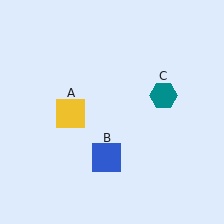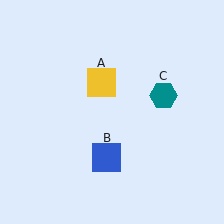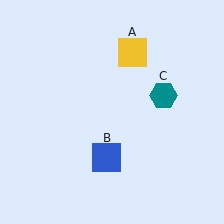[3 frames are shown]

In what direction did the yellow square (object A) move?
The yellow square (object A) moved up and to the right.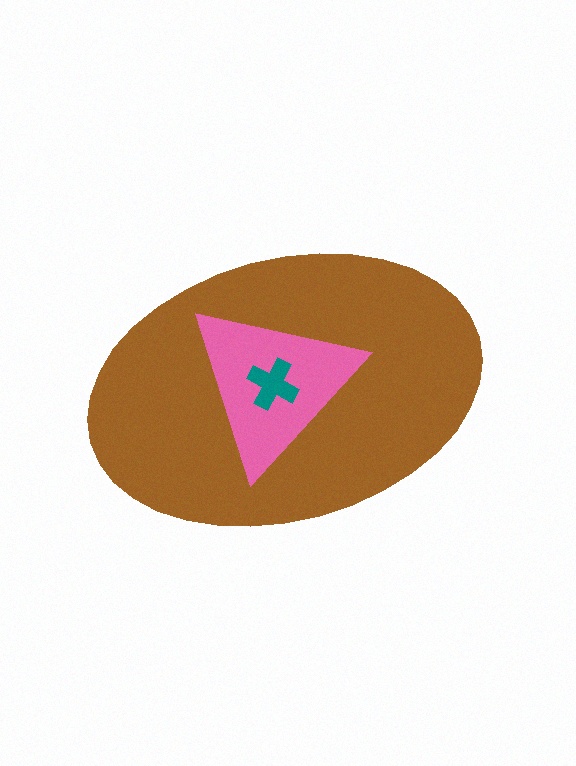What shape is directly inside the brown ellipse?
The pink triangle.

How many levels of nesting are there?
3.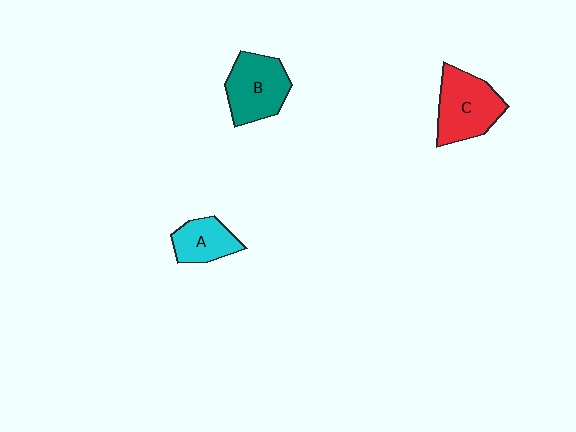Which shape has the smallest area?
Shape A (cyan).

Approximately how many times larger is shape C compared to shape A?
Approximately 1.6 times.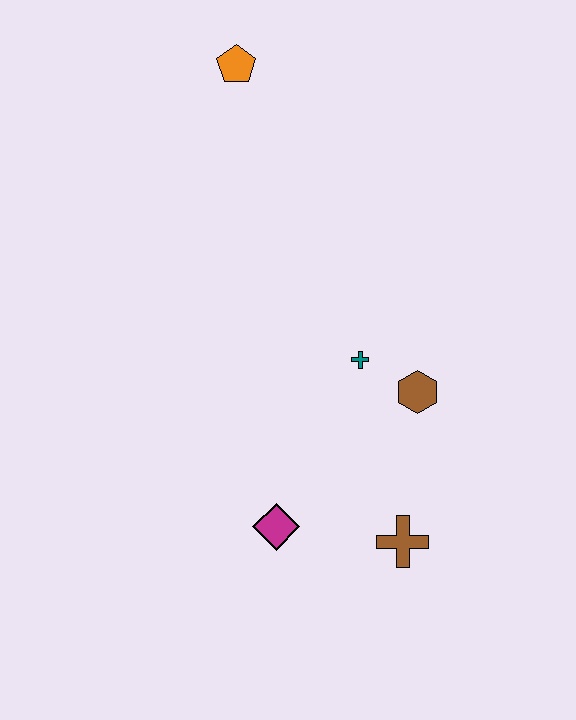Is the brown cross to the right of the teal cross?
Yes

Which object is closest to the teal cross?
The brown hexagon is closest to the teal cross.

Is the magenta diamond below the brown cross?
No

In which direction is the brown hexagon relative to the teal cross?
The brown hexagon is to the right of the teal cross.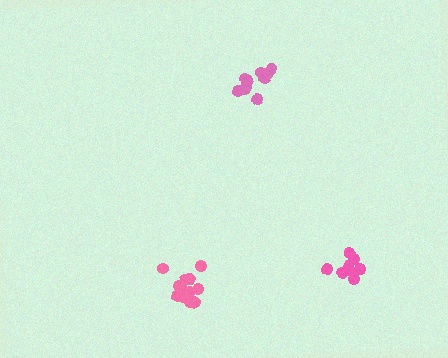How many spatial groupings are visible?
There are 3 spatial groupings.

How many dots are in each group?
Group 1: 8 dots, Group 2: 12 dots, Group 3: 10 dots (30 total).